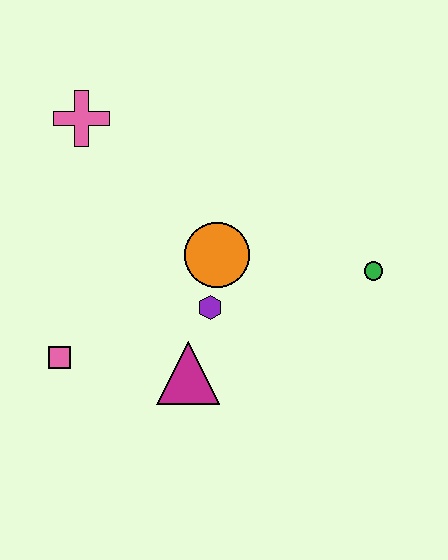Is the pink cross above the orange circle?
Yes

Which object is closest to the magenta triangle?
The purple hexagon is closest to the magenta triangle.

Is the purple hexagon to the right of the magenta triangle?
Yes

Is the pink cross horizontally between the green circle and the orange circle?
No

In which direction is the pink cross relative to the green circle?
The pink cross is to the left of the green circle.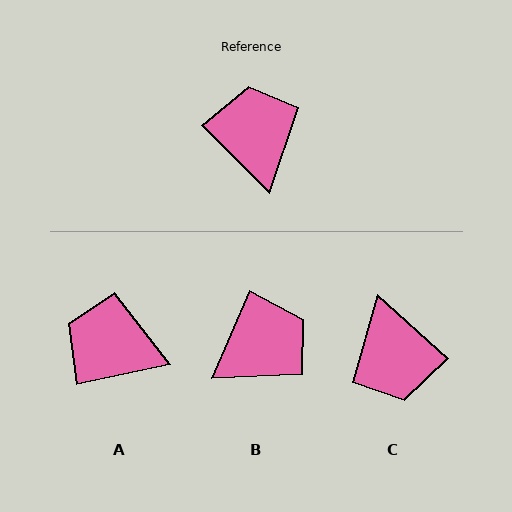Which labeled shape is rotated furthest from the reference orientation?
C, about 177 degrees away.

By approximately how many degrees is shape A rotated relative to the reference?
Approximately 57 degrees counter-clockwise.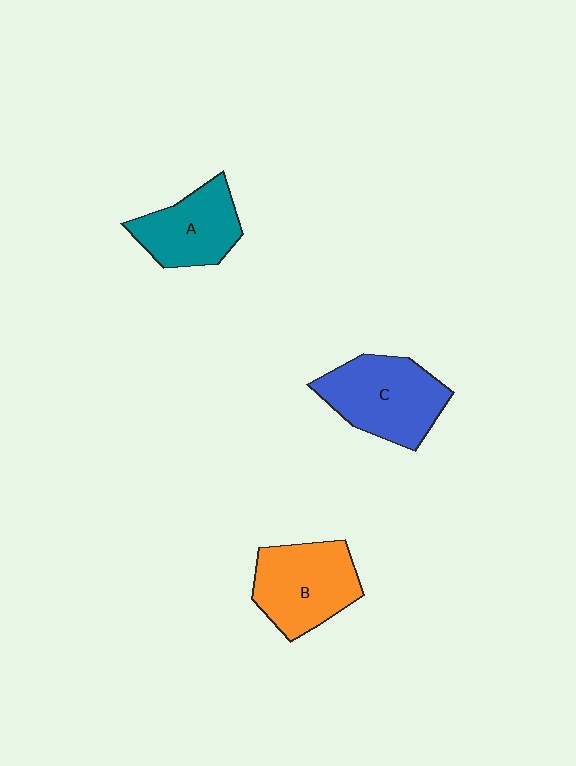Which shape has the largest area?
Shape C (blue).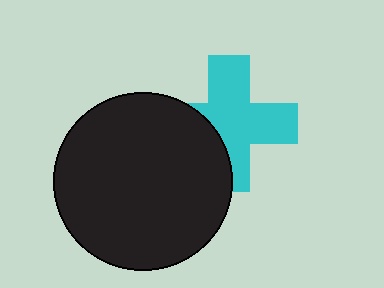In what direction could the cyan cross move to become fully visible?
The cyan cross could move right. That would shift it out from behind the black circle entirely.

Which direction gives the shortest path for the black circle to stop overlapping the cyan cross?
Moving left gives the shortest separation.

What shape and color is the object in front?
The object in front is a black circle.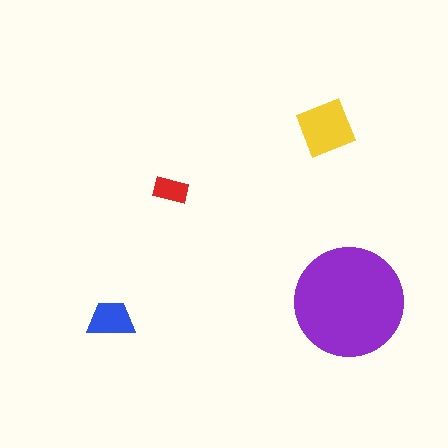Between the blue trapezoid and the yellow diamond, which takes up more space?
The yellow diamond.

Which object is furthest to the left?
The blue trapezoid is leftmost.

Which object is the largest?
The purple circle.